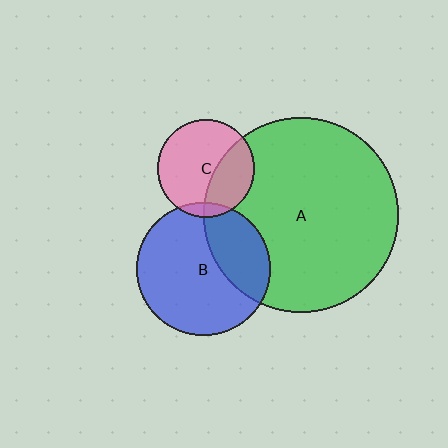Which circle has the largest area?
Circle A (green).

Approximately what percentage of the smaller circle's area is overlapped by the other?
Approximately 5%.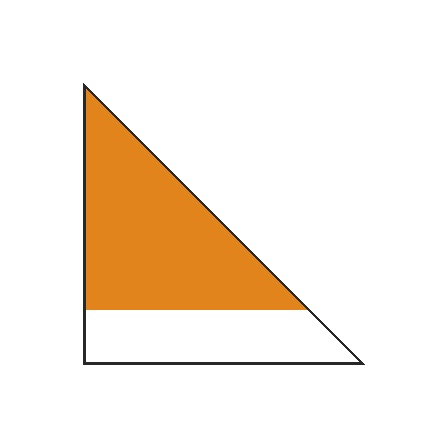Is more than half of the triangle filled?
Yes.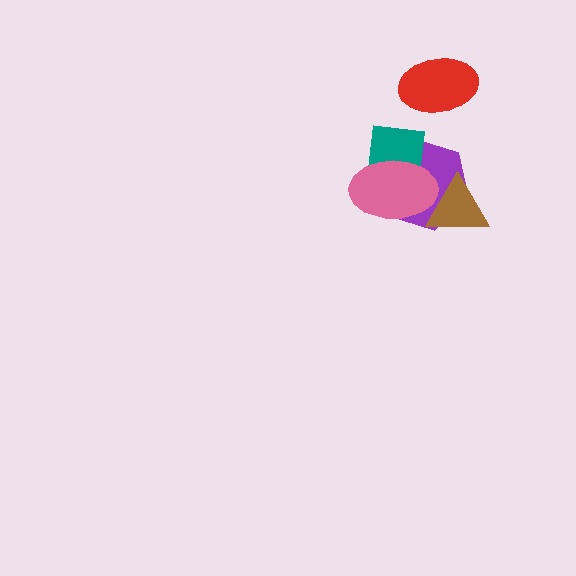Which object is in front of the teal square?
The pink ellipse is in front of the teal square.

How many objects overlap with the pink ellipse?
3 objects overlap with the pink ellipse.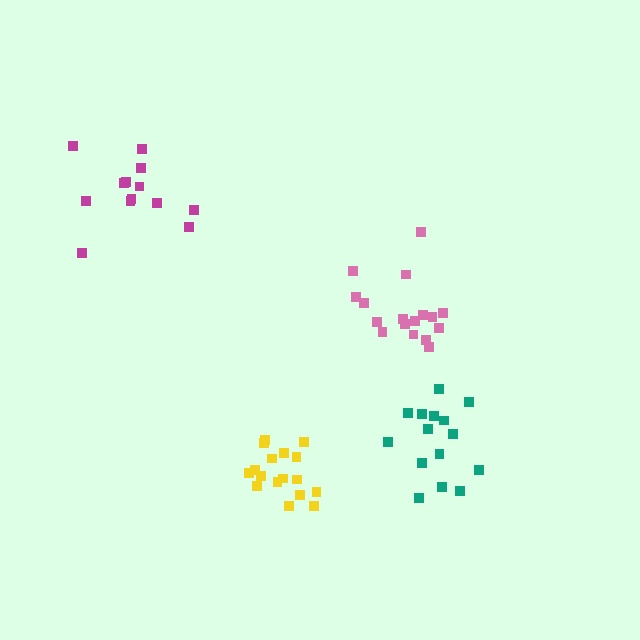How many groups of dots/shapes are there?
There are 4 groups.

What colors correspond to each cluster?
The clusters are colored: pink, magenta, teal, yellow.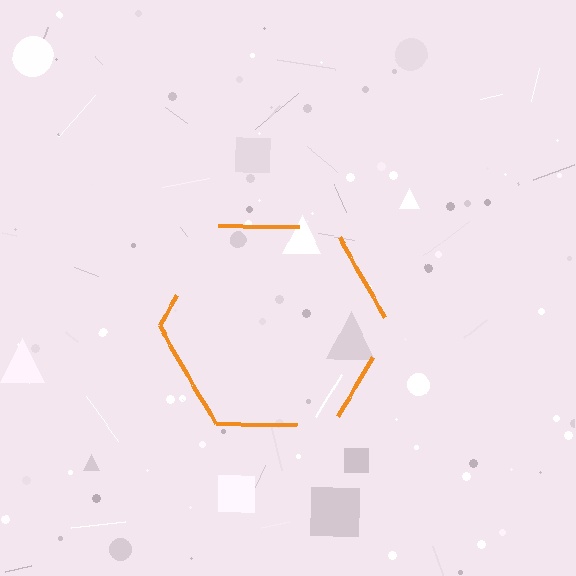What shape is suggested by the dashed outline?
The dashed outline suggests a hexagon.